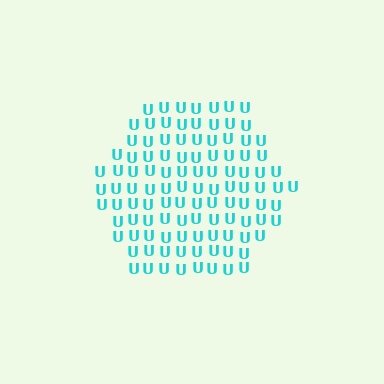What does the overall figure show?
The overall figure shows a hexagon.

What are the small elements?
The small elements are letter U's.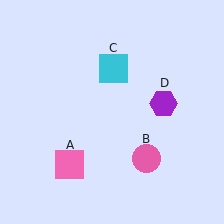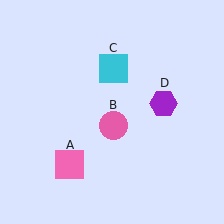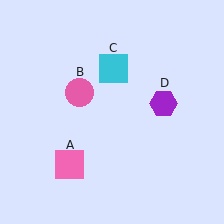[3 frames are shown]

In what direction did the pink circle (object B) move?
The pink circle (object B) moved up and to the left.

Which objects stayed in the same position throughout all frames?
Pink square (object A) and cyan square (object C) and purple hexagon (object D) remained stationary.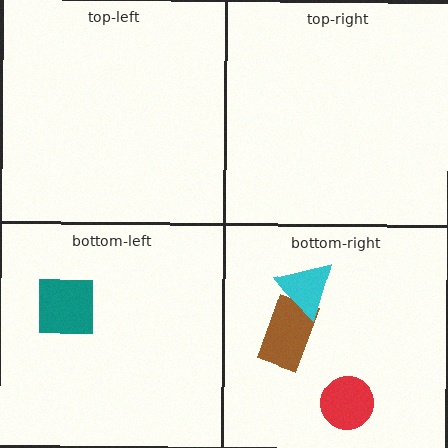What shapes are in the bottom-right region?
The brown rectangle, the cyan triangle, the red circle.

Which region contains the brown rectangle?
The bottom-right region.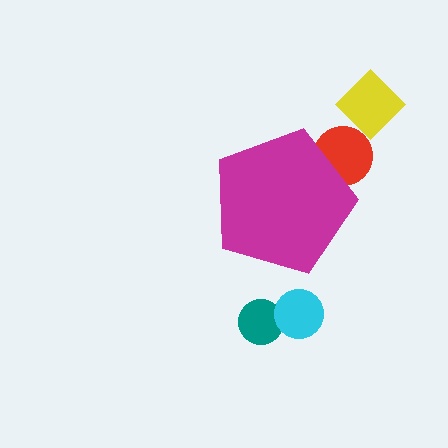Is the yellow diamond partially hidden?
No, the yellow diamond is fully visible.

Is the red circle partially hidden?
Yes, the red circle is partially hidden behind the magenta pentagon.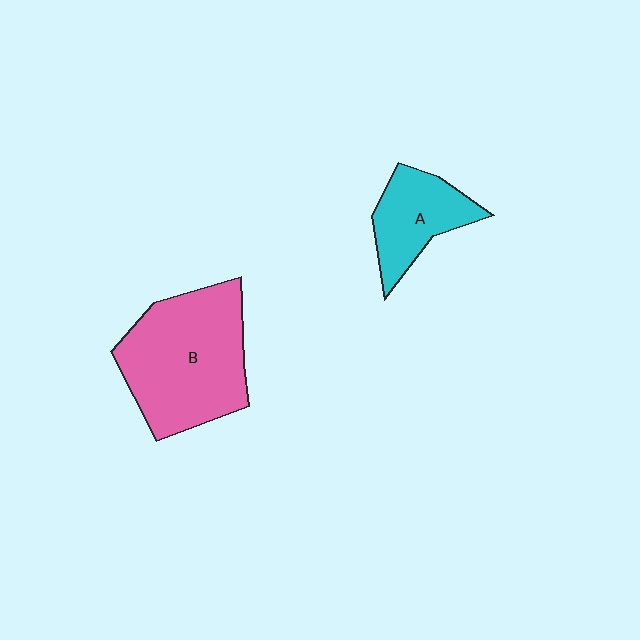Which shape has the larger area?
Shape B (pink).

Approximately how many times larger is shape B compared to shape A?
Approximately 2.0 times.